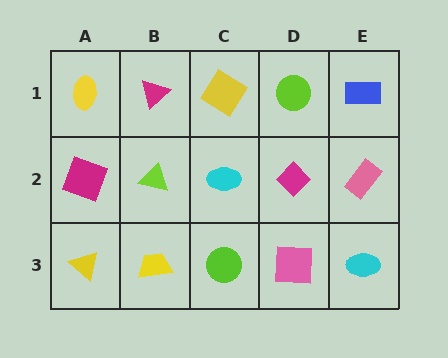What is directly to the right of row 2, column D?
A pink rectangle.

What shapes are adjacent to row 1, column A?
A magenta square (row 2, column A), a magenta triangle (row 1, column B).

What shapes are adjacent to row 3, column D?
A magenta diamond (row 2, column D), a lime circle (row 3, column C), a cyan ellipse (row 3, column E).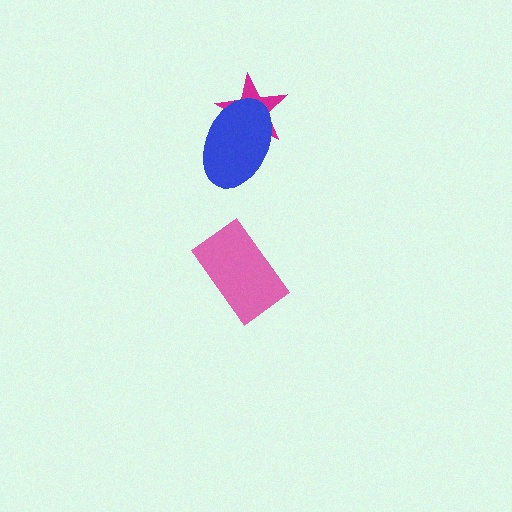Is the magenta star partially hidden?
Yes, it is partially covered by another shape.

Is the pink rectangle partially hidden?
No, no other shape covers it.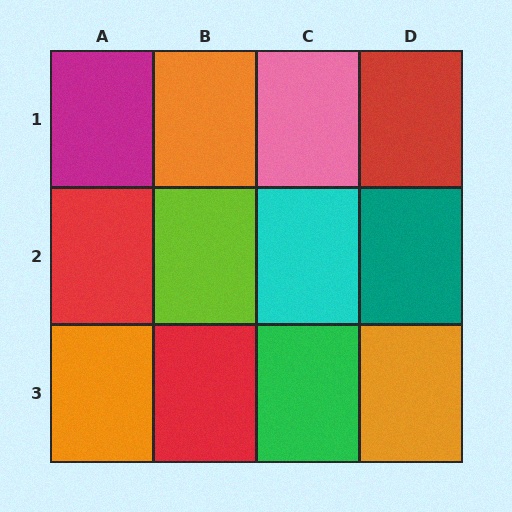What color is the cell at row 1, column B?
Orange.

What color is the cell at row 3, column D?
Orange.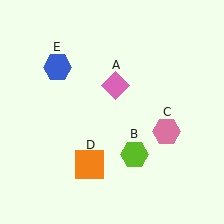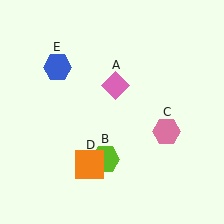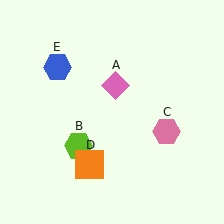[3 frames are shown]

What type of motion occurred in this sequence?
The lime hexagon (object B) rotated clockwise around the center of the scene.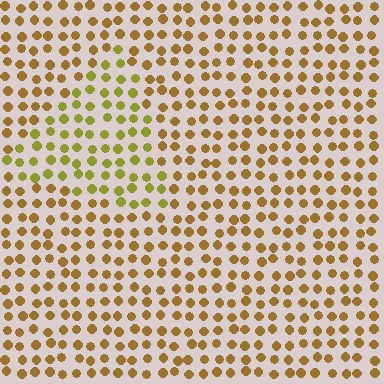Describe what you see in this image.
The image is filled with small brown elements in a uniform arrangement. A triangle-shaped region is visible where the elements are tinted to a slightly different hue, forming a subtle color boundary.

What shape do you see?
I see a triangle.